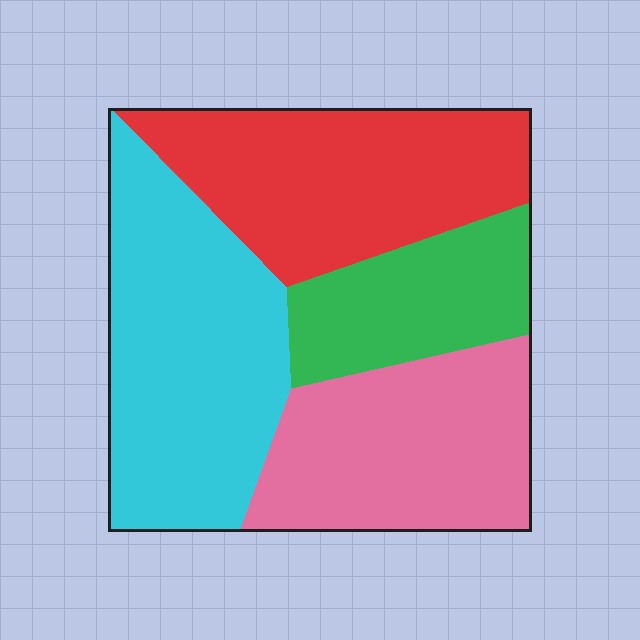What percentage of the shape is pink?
Pink takes up about one quarter (1/4) of the shape.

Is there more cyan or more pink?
Cyan.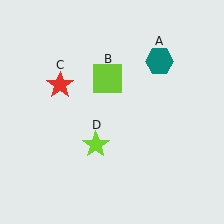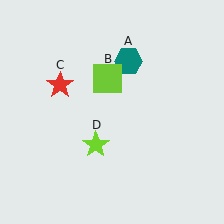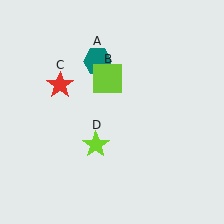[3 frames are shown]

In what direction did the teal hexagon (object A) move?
The teal hexagon (object A) moved left.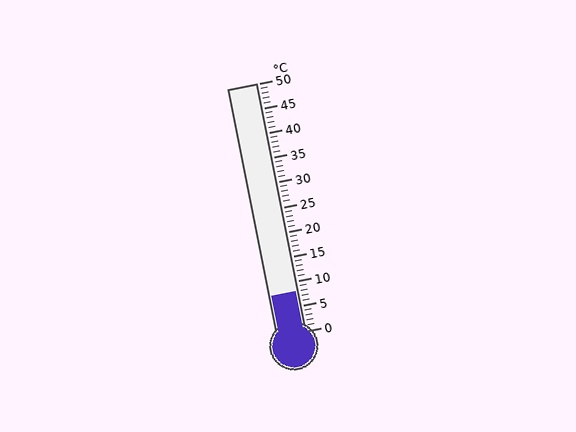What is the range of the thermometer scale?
The thermometer scale ranges from 0°C to 50°C.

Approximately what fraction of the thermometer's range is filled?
The thermometer is filled to approximately 15% of its range.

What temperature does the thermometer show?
The thermometer shows approximately 8°C.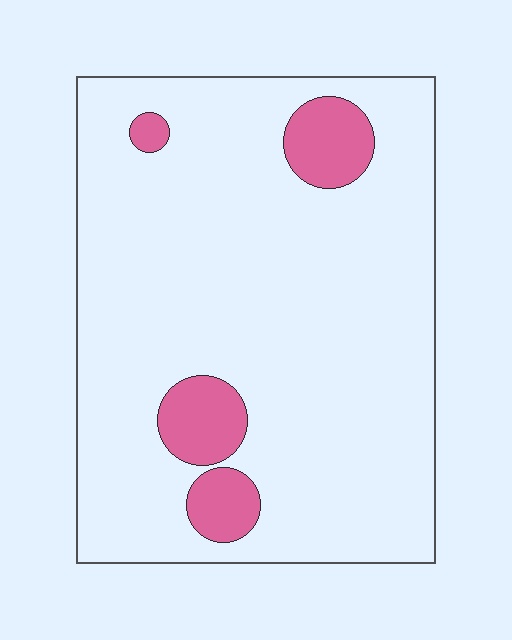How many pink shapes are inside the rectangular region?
4.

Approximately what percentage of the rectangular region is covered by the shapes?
Approximately 10%.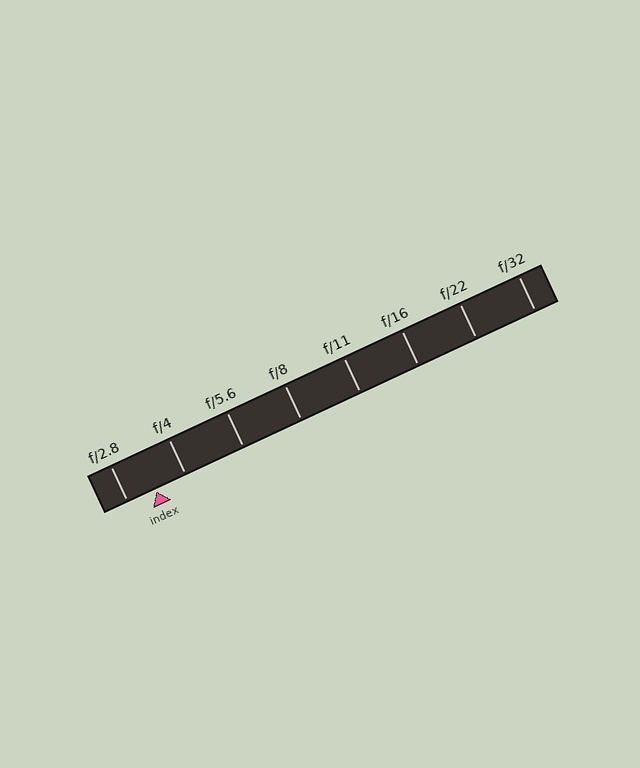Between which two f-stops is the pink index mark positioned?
The index mark is between f/2.8 and f/4.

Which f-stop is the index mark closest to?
The index mark is closest to f/2.8.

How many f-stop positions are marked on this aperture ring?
There are 8 f-stop positions marked.